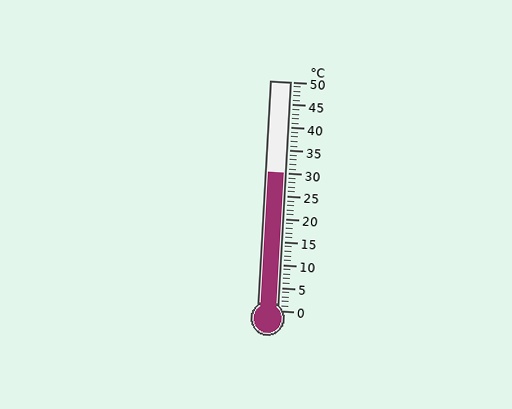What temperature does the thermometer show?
The thermometer shows approximately 30°C.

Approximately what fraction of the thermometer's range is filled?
The thermometer is filled to approximately 60% of its range.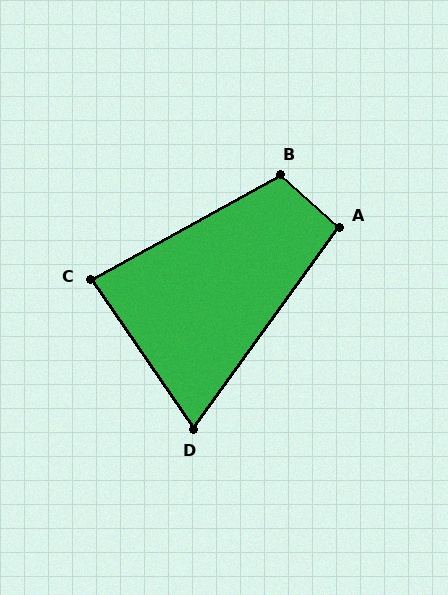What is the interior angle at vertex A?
Approximately 96 degrees (obtuse).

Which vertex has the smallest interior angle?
D, at approximately 71 degrees.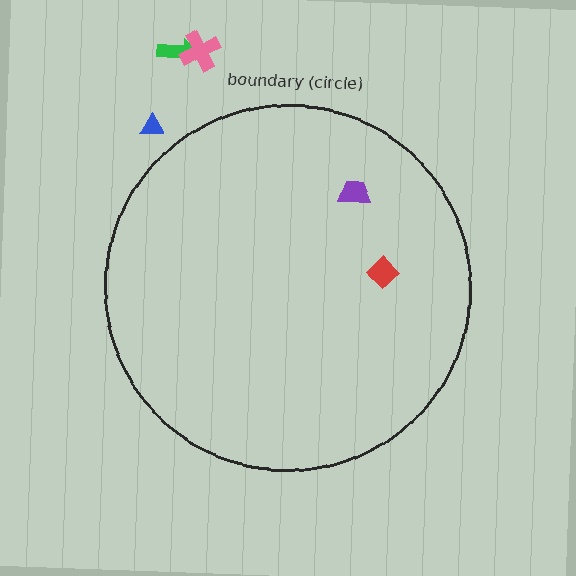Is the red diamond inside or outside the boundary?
Inside.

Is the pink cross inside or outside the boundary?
Outside.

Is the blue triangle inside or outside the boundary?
Outside.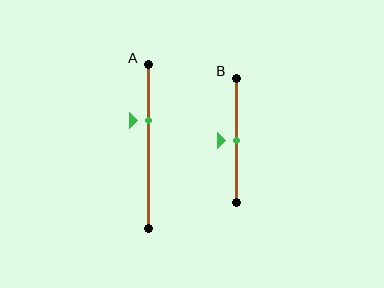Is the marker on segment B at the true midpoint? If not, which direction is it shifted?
Yes, the marker on segment B is at the true midpoint.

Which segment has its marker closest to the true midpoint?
Segment B has its marker closest to the true midpoint.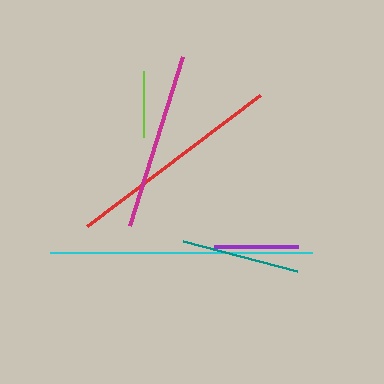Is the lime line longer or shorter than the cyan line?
The cyan line is longer than the lime line.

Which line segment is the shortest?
The lime line is the shortest at approximately 67 pixels.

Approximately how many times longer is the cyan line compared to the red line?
The cyan line is approximately 1.2 times the length of the red line.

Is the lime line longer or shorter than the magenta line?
The magenta line is longer than the lime line.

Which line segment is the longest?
The cyan line is the longest at approximately 262 pixels.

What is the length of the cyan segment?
The cyan segment is approximately 262 pixels long.